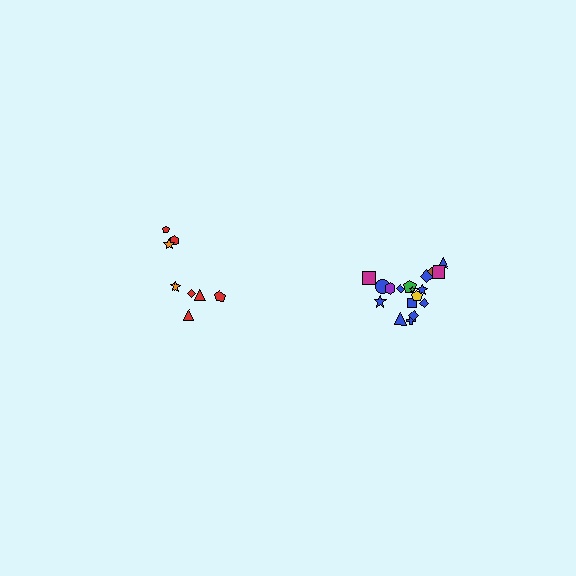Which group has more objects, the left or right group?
The right group.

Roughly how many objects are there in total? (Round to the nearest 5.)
Roughly 25 objects in total.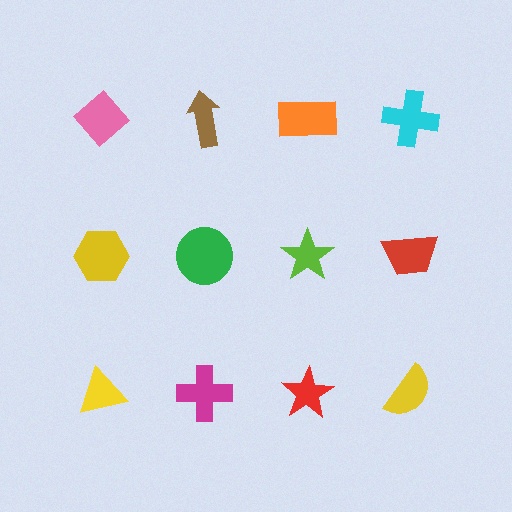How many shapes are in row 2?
4 shapes.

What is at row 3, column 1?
A yellow triangle.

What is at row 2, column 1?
A yellow hexagon.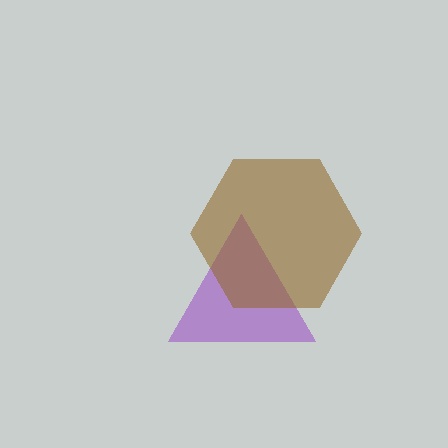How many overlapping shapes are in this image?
There are 2 overlapping shapes in the image.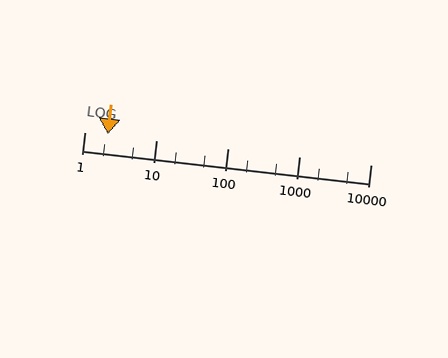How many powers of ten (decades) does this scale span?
The scale spans 4 decades, from 1 to 10000.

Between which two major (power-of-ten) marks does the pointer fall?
The pointer is between 1 and 10.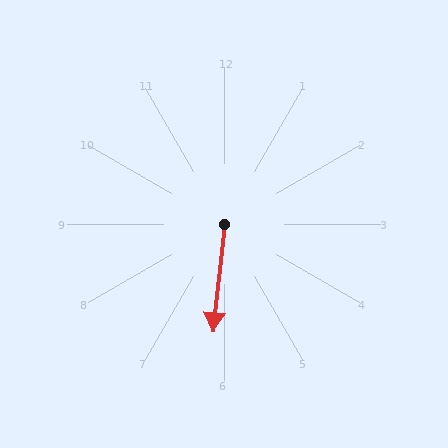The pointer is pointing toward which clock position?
Roughly 6 o'clock.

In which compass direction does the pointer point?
South.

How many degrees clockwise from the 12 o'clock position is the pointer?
Approximately 186 degrees.